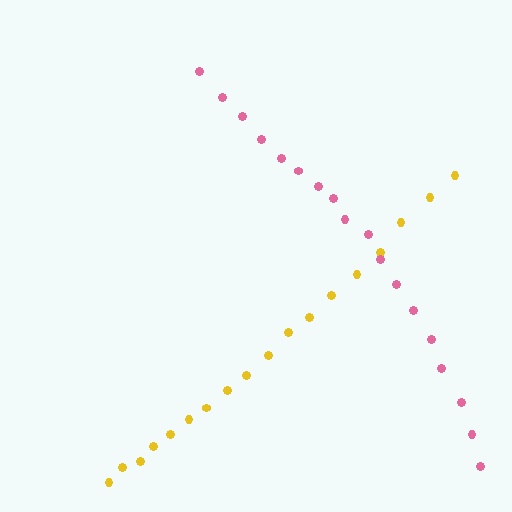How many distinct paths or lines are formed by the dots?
There are 2 distinct paths.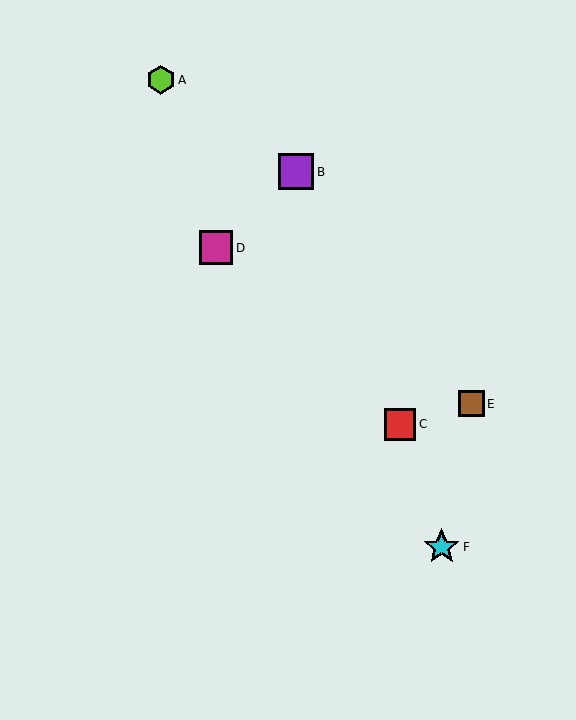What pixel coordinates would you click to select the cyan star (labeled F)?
Click at (442, 547) to select the cyan star F.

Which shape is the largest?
The cyan star (labeled F) is the largest.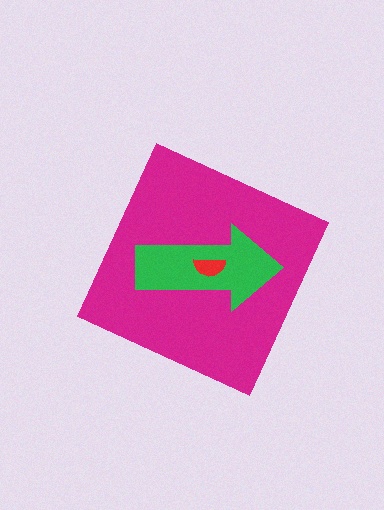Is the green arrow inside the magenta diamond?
Yes.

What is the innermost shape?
The red semicircle.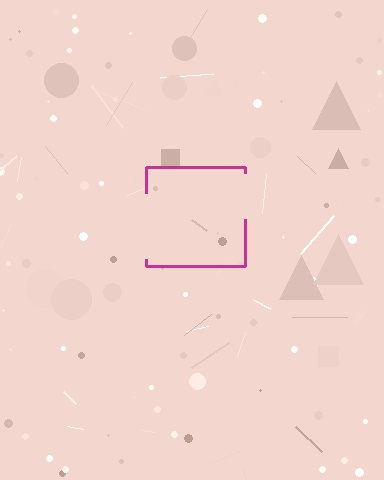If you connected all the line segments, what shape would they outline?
They would outline a square.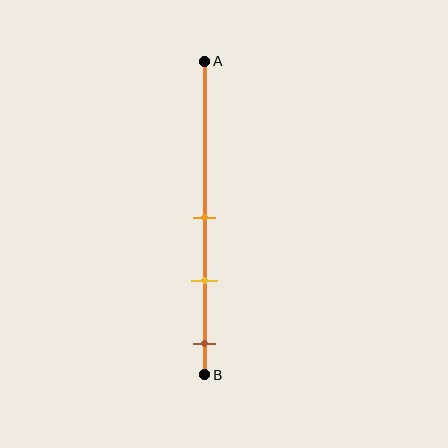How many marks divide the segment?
There are 3 marks dividing the segment.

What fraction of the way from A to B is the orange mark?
The orange mark is approximately 50% (0.5) of the way from A to B.